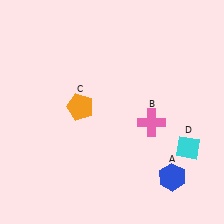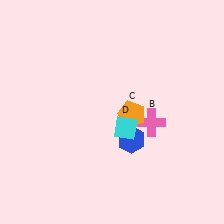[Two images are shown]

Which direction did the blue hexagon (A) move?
The blue hexagon (A) moved left.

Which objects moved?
The objects that moved are: the blue hexagon (A), the orange pentagon (C), the cyan diamond (D).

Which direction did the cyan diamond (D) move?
The cyan diamond (D) moved left.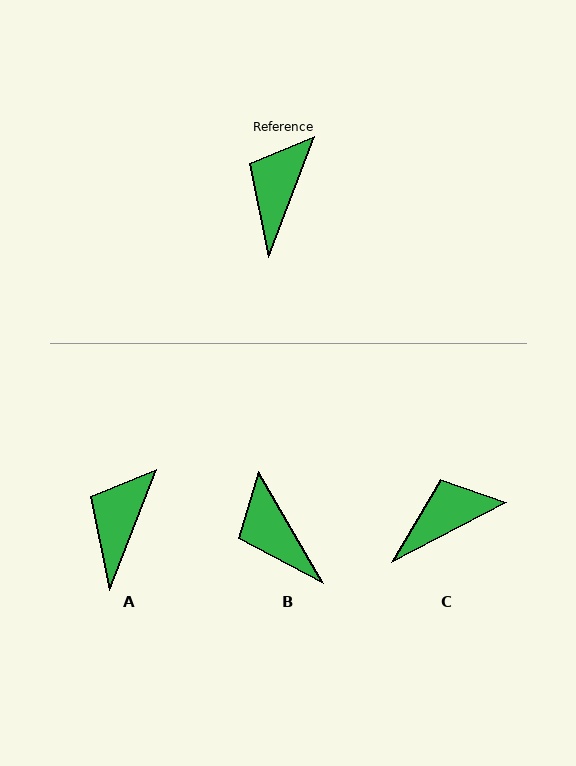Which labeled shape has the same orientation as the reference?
A.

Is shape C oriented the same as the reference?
No, it is off by about 42 degrees.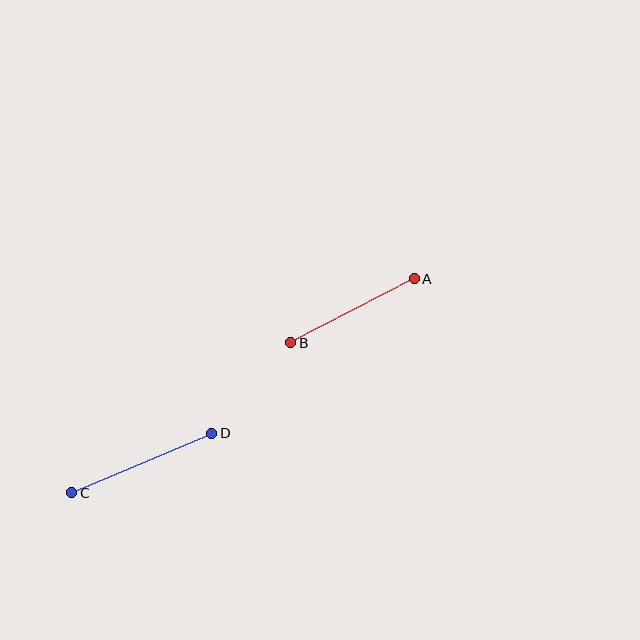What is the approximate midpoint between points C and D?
The midpoint is at approximately (142, 463) pixels.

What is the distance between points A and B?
The distance is approximately 139 pixels.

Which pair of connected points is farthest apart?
Points C and D are farthest apart.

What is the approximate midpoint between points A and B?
The midpoint is at approximately (353, 311) pixels.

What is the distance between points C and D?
The distance is approximately 152 pixels.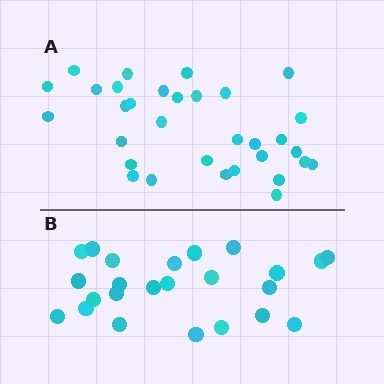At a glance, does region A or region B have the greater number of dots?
Region A (the top region) has more dots.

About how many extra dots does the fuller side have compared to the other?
Region A has roughly 8 or so more dots than region B.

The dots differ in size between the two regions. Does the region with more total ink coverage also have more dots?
No. Region B has more total ink coverage because its dots are larger, but region A actually contains more individual dots. Total area can be misleading — the number of items is what matters here.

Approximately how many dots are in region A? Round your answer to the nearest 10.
About 30 dots. (The exact count is 32, which rounds to 30.)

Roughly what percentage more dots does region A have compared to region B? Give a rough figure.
About 35% more.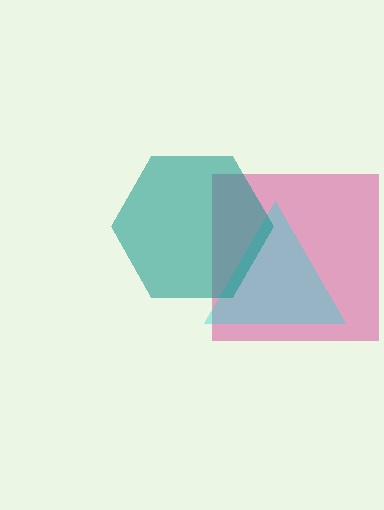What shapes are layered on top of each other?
The layered shapes are: a magenta square, a cyan triangle, a teal hexagon.